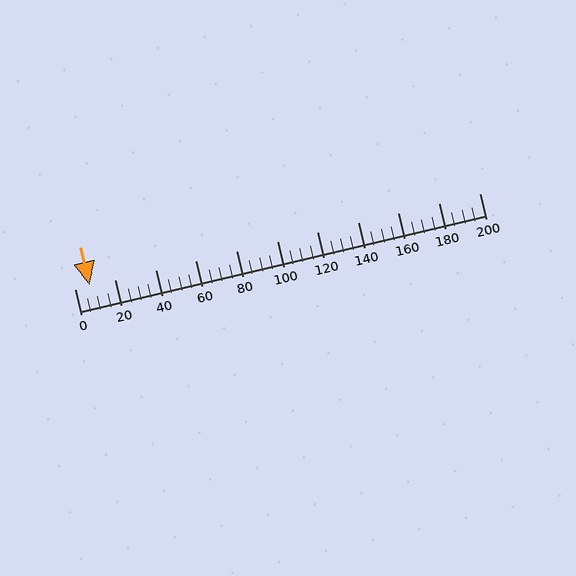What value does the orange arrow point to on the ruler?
The orange arrow points to approximately 7.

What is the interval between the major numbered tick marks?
The major tick marks are spaced 20 units apart.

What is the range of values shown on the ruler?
The ruler shows values from 0 to 200.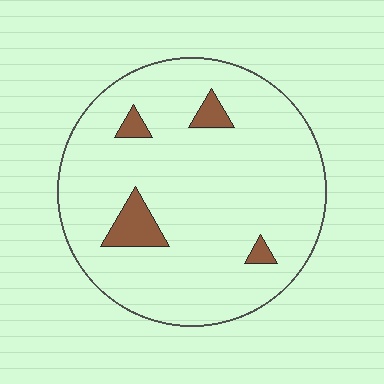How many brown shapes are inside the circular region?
4.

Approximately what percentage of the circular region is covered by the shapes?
Approximately 10%.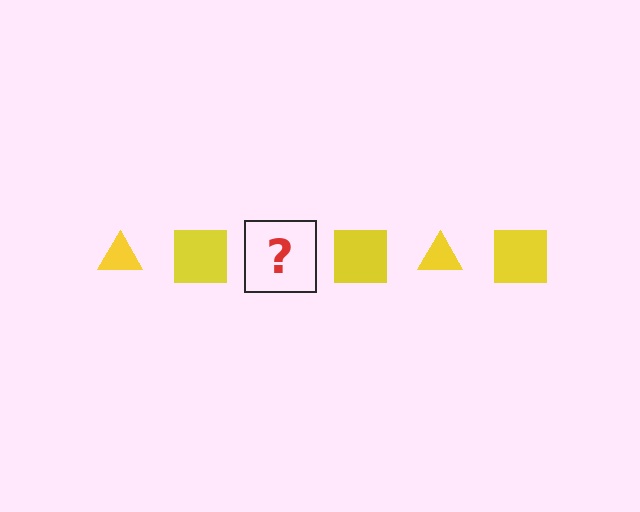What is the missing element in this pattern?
The missing element is a yellow triangle.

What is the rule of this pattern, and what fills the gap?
The rule is that the pattern cycles through triangle, square shapes in yellow. The gap should be filled with a yellow triangle.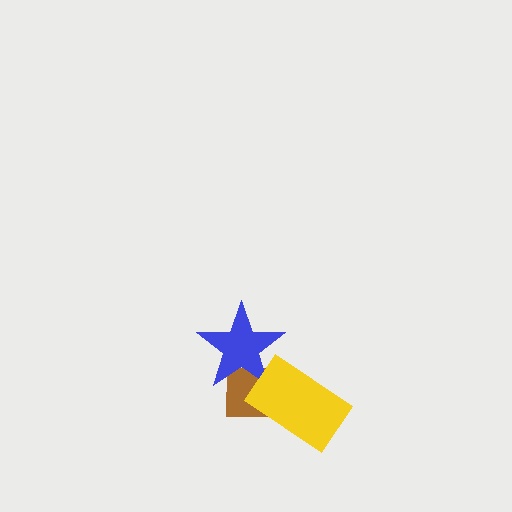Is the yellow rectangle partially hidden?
No, no other shape covers it.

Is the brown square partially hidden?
Yes, it is partially covered by another shape.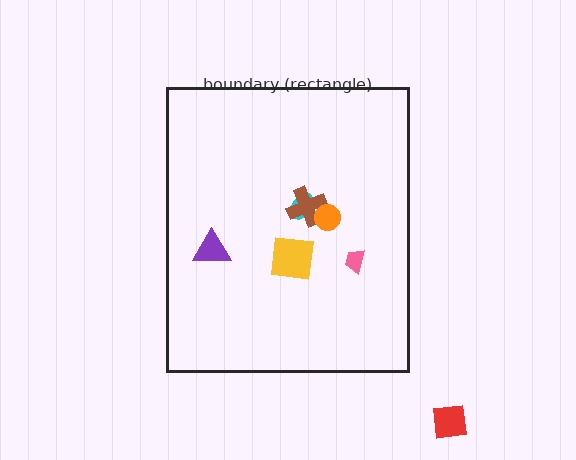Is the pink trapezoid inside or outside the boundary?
Inside.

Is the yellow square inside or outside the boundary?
Inside.